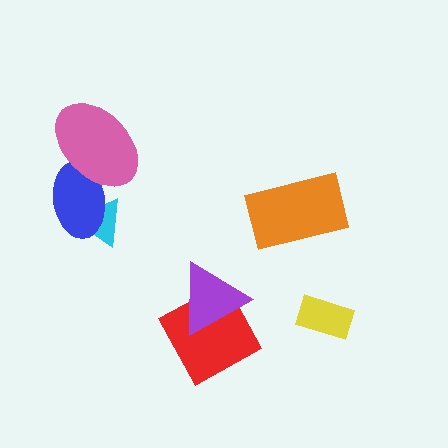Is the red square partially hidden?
Yes, it is partially covered by another shape.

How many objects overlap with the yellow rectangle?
0 objects overlap with the yellow rectangle.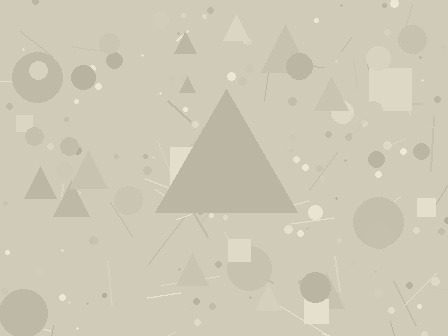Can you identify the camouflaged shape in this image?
The camouflaged shape is a triangle.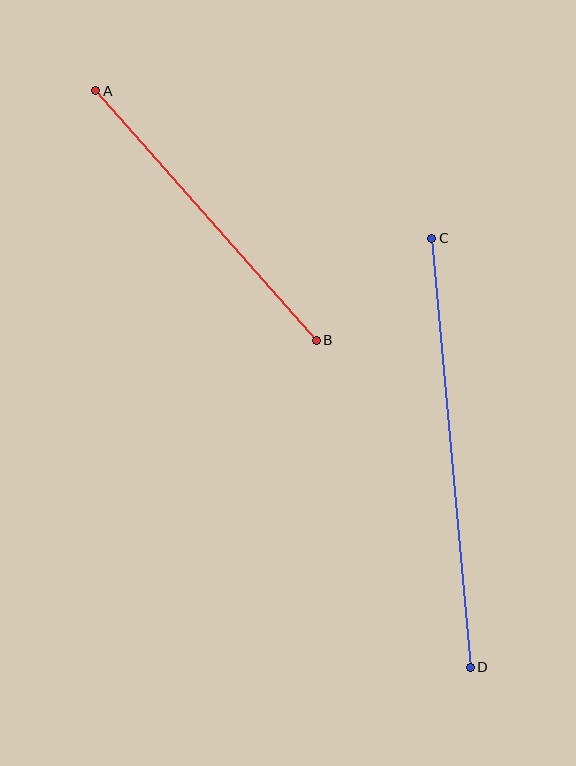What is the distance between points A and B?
The distance is approximately 333 pixels.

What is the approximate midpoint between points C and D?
The midpoint is at approximately (451, 453) pixels.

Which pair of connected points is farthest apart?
Points C and D are farthest apart.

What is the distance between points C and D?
The distance is approximately 431 pixels.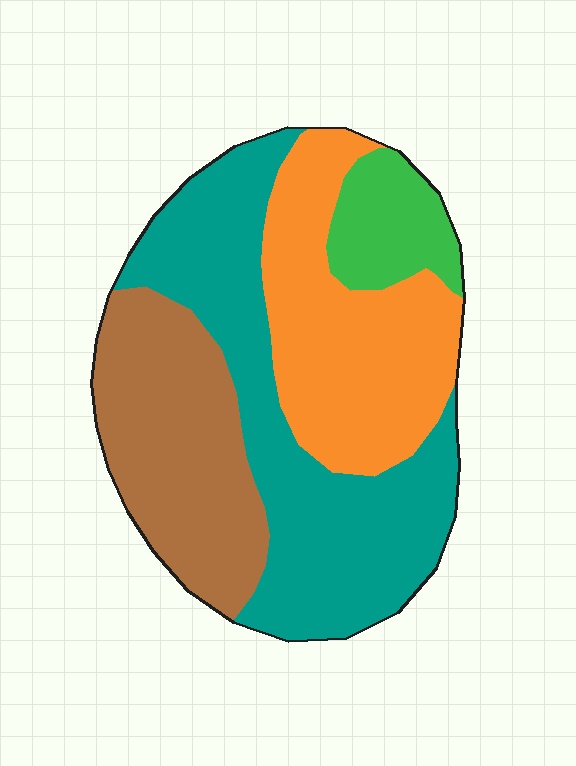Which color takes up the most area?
Teal, at roughly 40%.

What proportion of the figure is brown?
Brown covers around 25% of the figure.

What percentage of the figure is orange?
Orange takes up about one quarter (1/4) of the figure.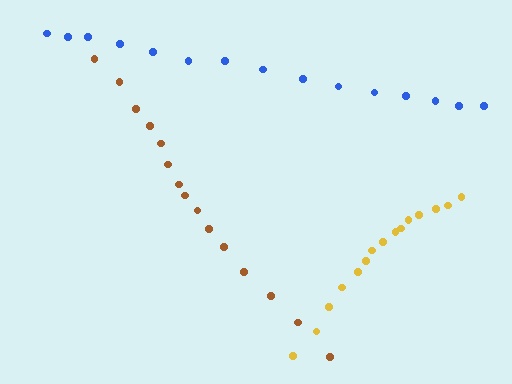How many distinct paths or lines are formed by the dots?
There are 3 distinct paths.